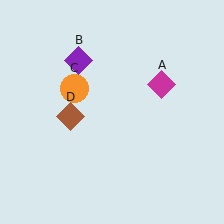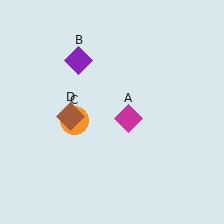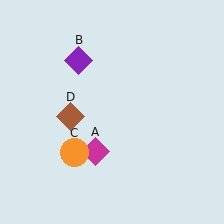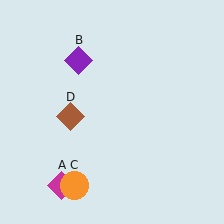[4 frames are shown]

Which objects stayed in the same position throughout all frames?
Purple diamond (object B) and brown diamond (object D) remained stationary.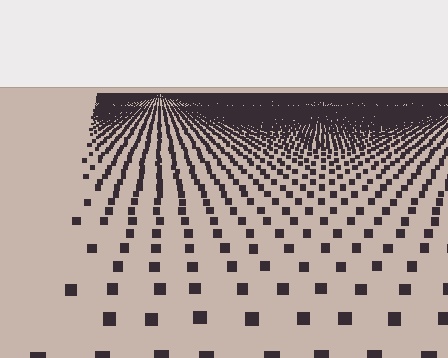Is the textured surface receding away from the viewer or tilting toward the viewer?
The surface is receding away from the viewer. Texture elements get smaller and denser toward the top.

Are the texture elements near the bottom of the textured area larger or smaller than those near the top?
Larger. Near the bottom, elements are closer to the viewer and appear at a bigger on-screen size.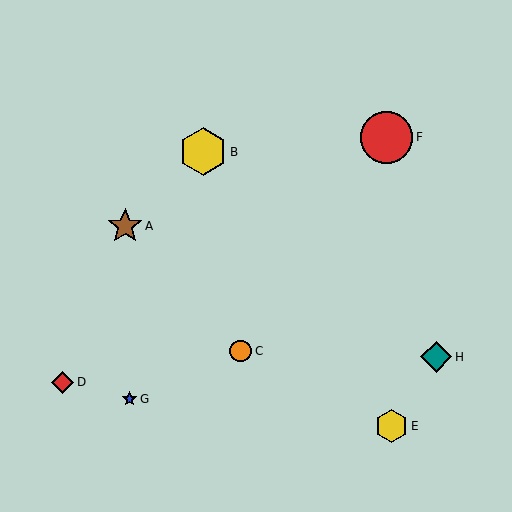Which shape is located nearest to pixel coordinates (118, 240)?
The brown star (labeled A) at (125, 226) is nearest to that location.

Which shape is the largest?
The red circle (labeled F) is the largest.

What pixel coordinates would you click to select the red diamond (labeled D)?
Click at (63, 382) to select the red diamond D.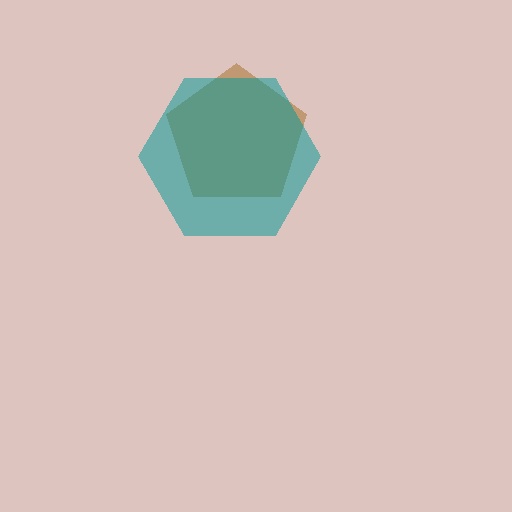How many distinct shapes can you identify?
There are 2 distinct shapes: a brown pentagon, a teal hexagon.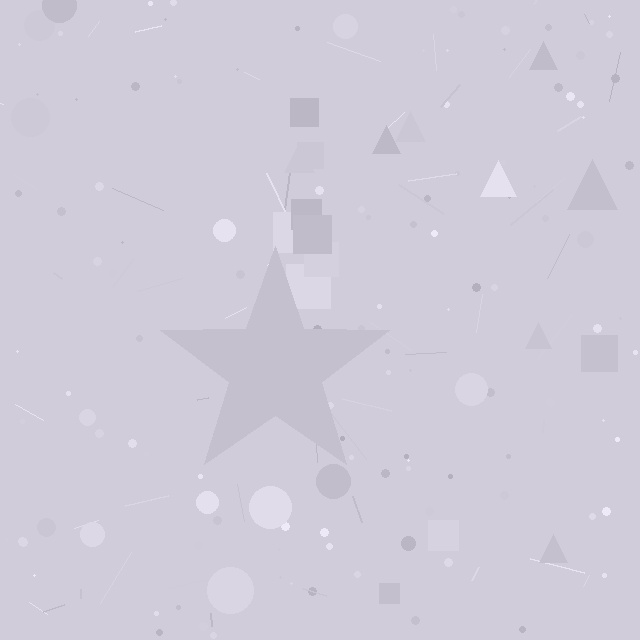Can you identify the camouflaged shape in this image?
The camouflaged shape is a star.